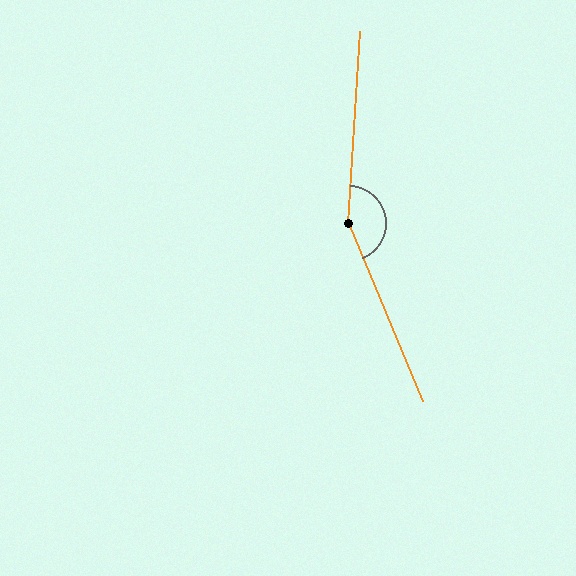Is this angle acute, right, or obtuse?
It is obtuse.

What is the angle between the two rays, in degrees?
Approximately 153 degrees.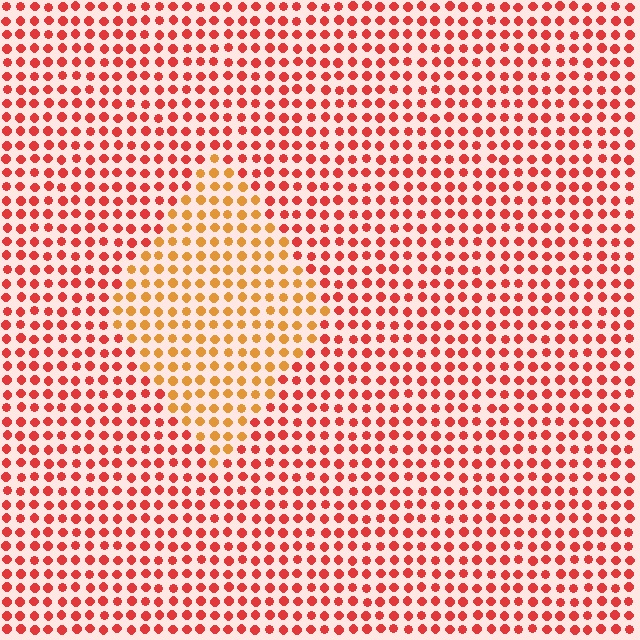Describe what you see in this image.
The image is filled with small red elements in a uniform arrangement. A diamond-shaped region is visible where the elements are tinted to a slightly different hue, forming a subtle color boundary.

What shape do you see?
I see a diamond.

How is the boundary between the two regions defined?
The boundary is defined purely by a slight shift in hue (about 35 degrees). Spacing, size, and orientation are identical on both sides.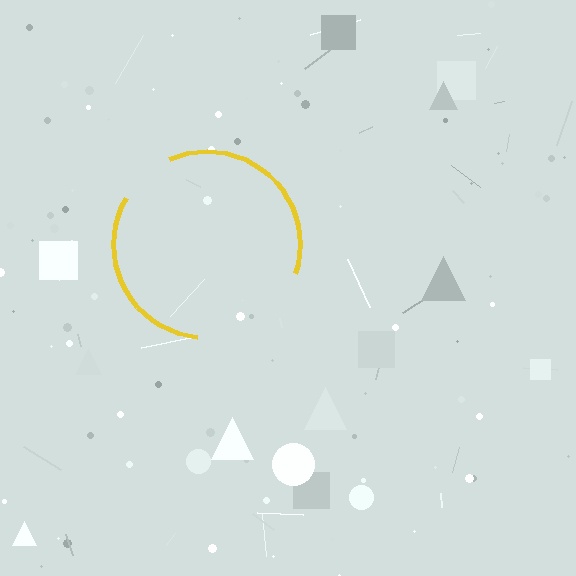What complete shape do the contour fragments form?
The contour fragments form a circle.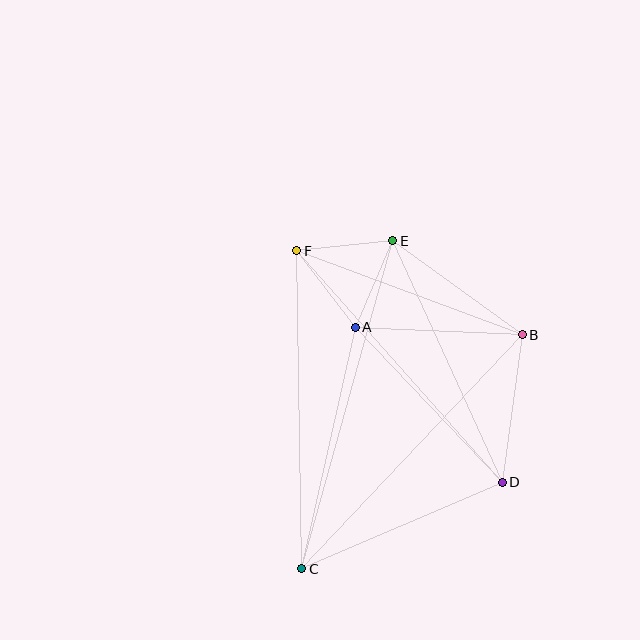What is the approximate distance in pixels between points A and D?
The distance between A and D is approximately 213 pixels.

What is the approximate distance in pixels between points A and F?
The distance between A and F is approximately 96 pixels.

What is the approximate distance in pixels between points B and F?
The distance between B and F is approximately 240 pixels.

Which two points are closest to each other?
Points A and E are closest to each other.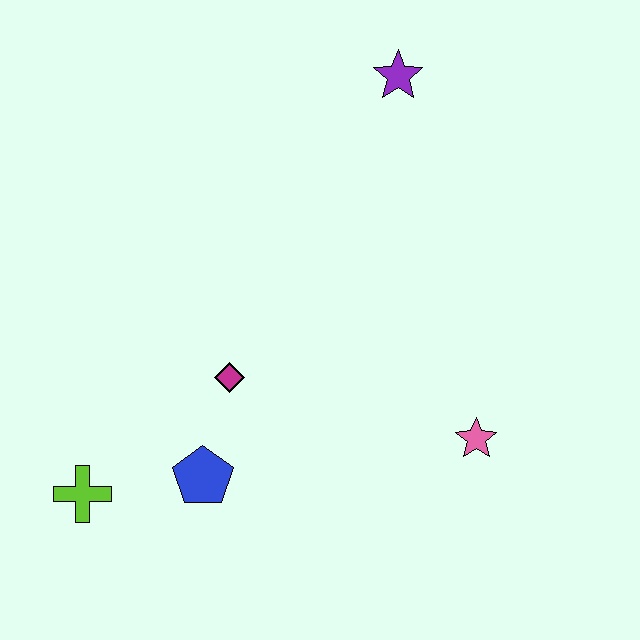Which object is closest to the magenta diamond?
The blue pentagon is closest to the magenta diamond.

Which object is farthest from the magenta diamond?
The purple star is farthest from the magenta diamond.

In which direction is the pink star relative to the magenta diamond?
The pink star is to the right of the magenta diamond.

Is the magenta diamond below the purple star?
Yes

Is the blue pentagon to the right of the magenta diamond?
No